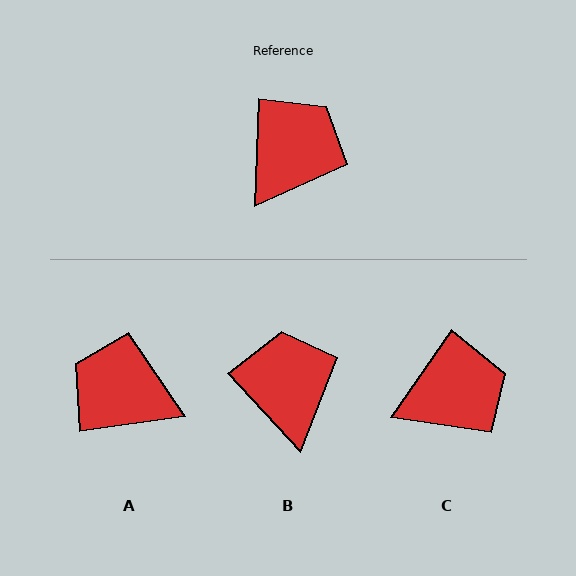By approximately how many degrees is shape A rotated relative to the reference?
Approximately 100 degrees counter-clockwise.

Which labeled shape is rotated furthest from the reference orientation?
A, about 100 degrees away.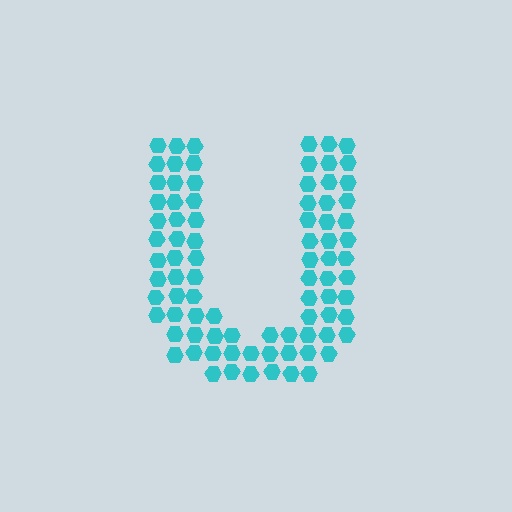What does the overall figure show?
The overall figure shows the letter U.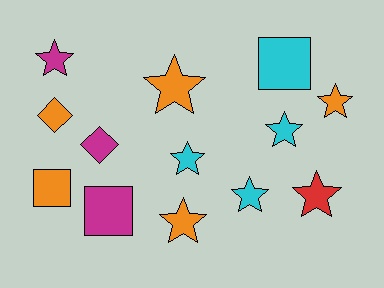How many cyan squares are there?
There is 1 cyan square.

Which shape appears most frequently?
Star, with 8 objects.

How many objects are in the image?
There are 13 objects.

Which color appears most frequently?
Orange, with 5 objects.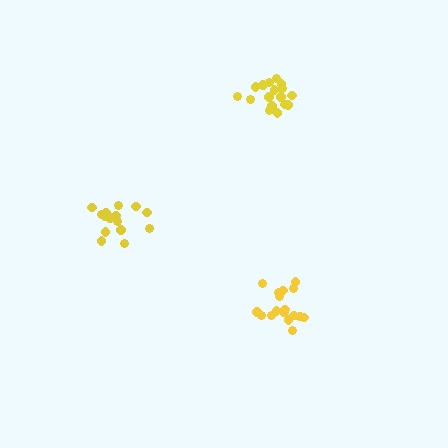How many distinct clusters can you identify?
There are 3 distinct clusters.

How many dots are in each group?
Group 1: 15 dots, Group 2: 17 dots, Group 3: 18 dots (50 total).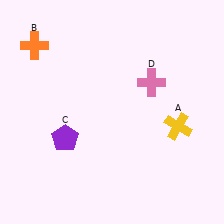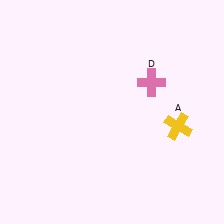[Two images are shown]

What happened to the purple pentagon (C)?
The purple pentagon (C) was removed in Image 2. It was in the bottom-left area of Image 1.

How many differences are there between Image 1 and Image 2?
There are 2 differences between the two images.